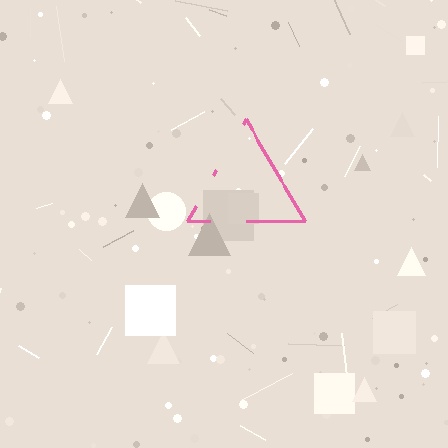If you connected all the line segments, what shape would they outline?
They would outline a triangle.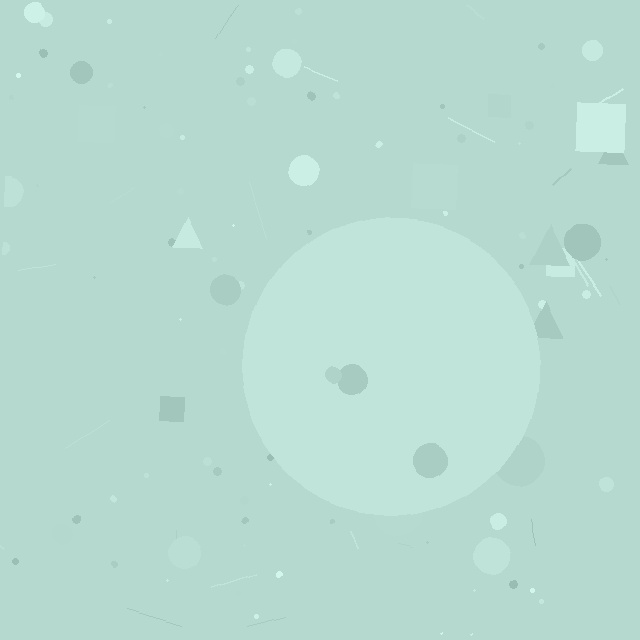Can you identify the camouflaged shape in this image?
The camouflaged shape is a circle.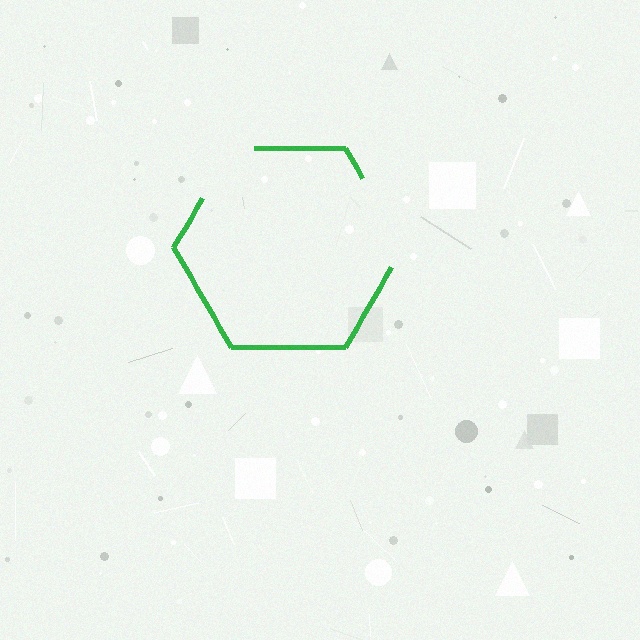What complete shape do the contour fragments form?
The contour fragments form a hexagon.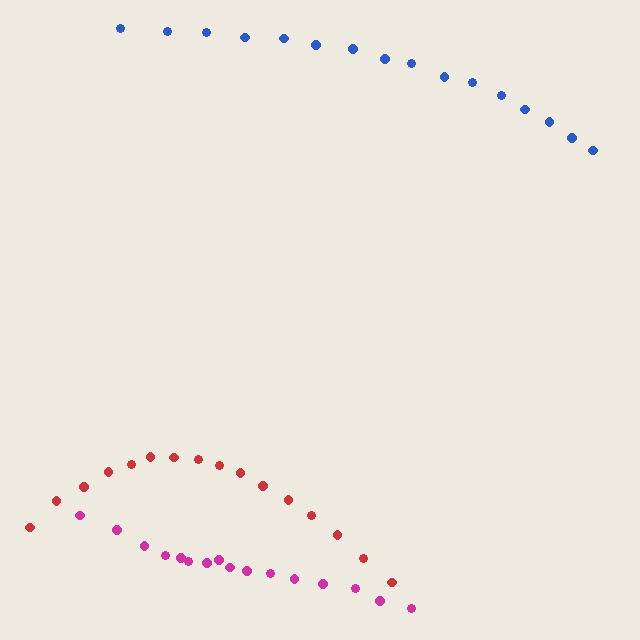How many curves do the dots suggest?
There are 3 distinct paths.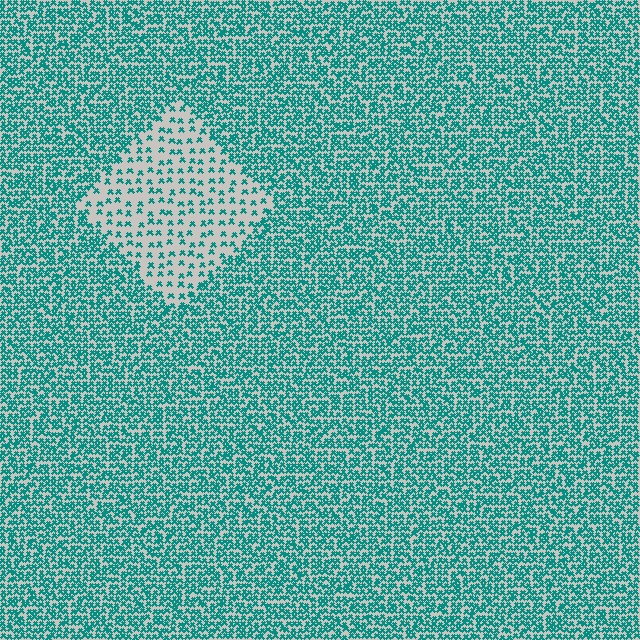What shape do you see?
I see a diamond.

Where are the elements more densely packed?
The elements are more densely packed outside the diamond boundary.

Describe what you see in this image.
The image contains small teal elements arranged at two different densities. A diamond-shaped region is visible where the elements are less densely packed than the surrounding area.